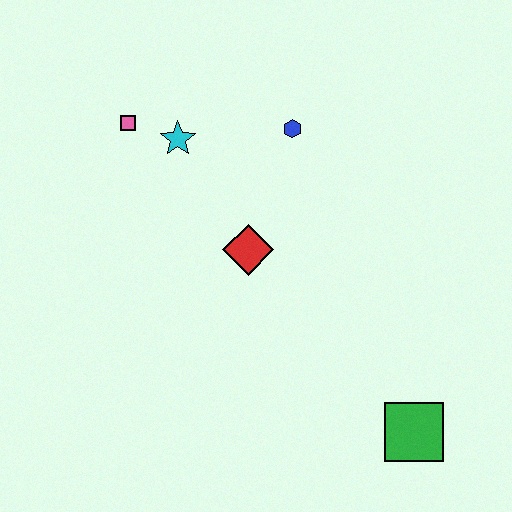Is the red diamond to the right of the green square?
No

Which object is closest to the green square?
The red diamond is closest to the green square.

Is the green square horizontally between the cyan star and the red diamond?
No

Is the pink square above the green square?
Yes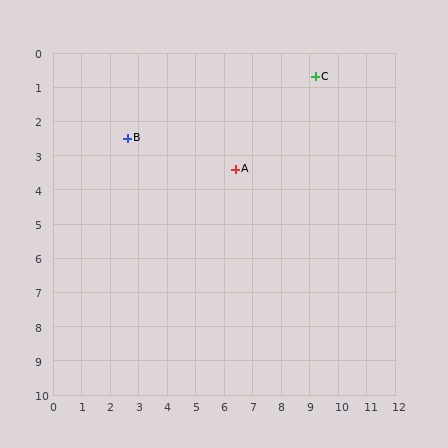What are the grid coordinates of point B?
Point B is at approximately (2.6, 2.5).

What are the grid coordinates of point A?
Point A is at approximately (6.4, 3.4).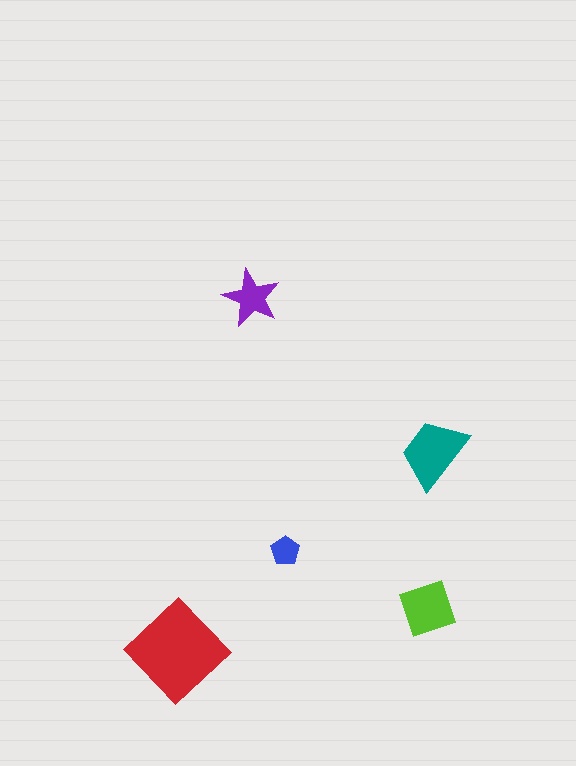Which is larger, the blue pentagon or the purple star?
The purple star.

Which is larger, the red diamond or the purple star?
The red diamond.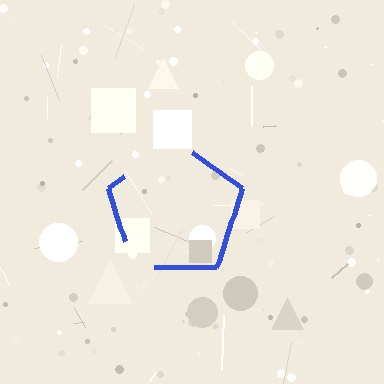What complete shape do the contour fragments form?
The contour fragments form a pentagon.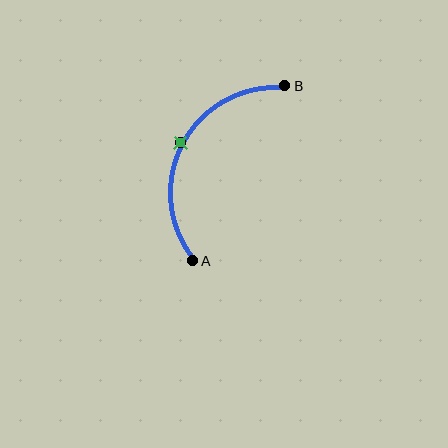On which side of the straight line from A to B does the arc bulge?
The arc bulges to the left of the straight line connecting A and B.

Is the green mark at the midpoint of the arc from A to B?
Yes. The green mark lies on the arc at equal arc-length from both A and B — it is the arc midpoint.